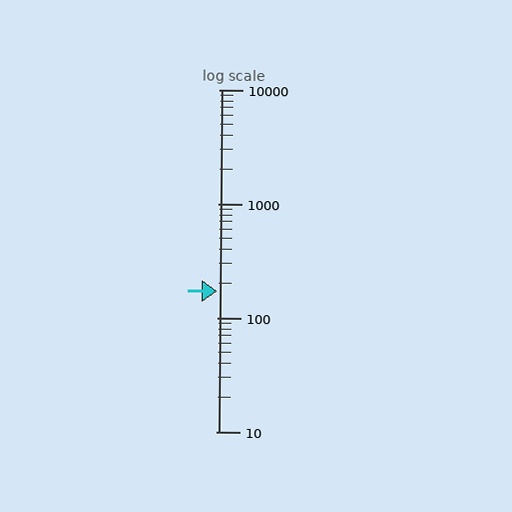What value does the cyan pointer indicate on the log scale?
The pointer indicates approximately 170.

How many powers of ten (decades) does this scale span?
The scale spans 3 decades, from 10 to 10000.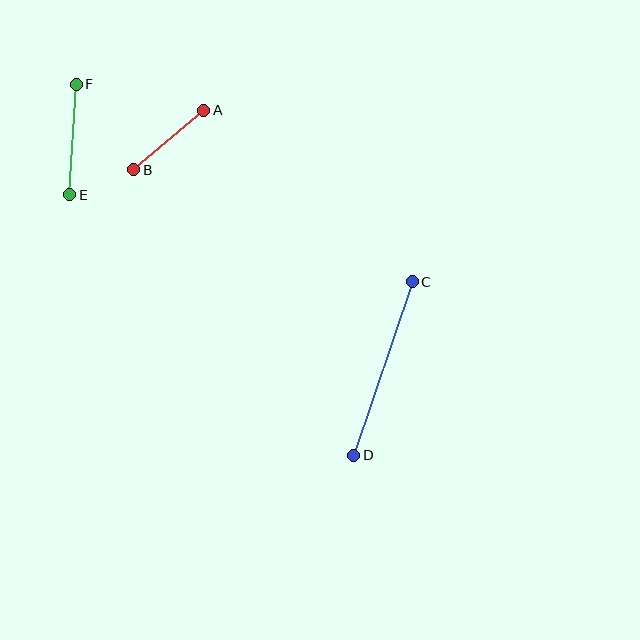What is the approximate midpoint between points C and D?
The midpoint is at approximately (383, 369) pixels.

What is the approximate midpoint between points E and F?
The midpoint is at approximately (73, 139) pixels.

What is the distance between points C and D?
The distance is approximately 183 pixels.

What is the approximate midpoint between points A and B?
The midpoint is at approximately (169, 140) pixels.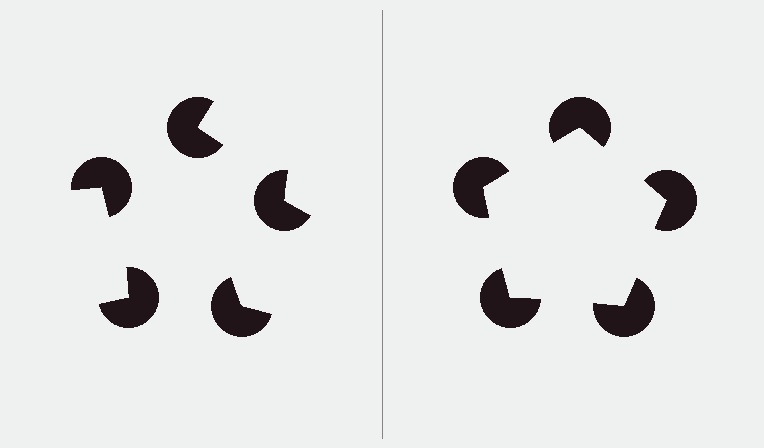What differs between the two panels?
The pac-man discs are positioned identically on both sides; only the wedge orientations differ. On the right they align to a pentagon; on the left they are misaligned.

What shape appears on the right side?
An illusory pentagon.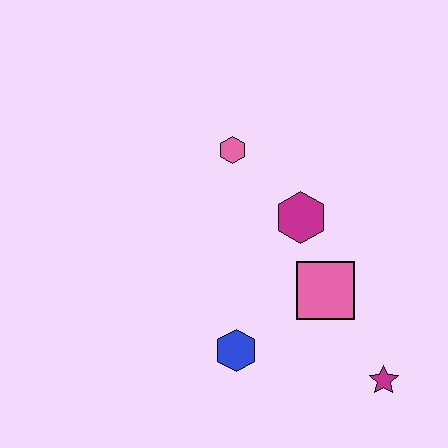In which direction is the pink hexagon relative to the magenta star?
The pink hexagon is above the magenta star.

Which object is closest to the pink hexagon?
The magenta hexagon is closest to the pink hexagon.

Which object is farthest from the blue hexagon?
The pink hexagon is farthest from the blue hexagon.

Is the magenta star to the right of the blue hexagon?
Yes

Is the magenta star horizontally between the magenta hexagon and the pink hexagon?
No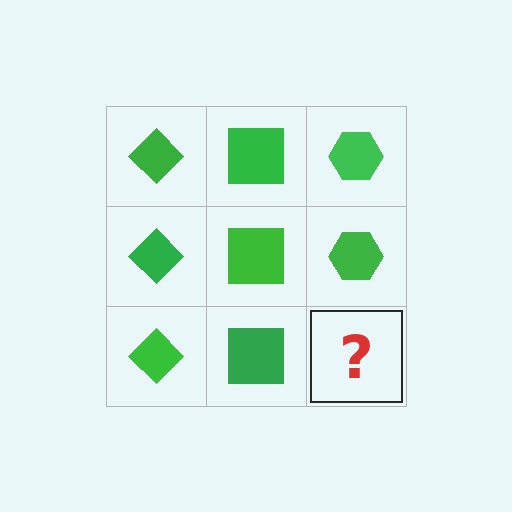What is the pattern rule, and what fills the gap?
The rule is that each column has a consistent shape. The gap should be filled with a green hexagon.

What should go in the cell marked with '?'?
The missing cell should contain a green hexagon.